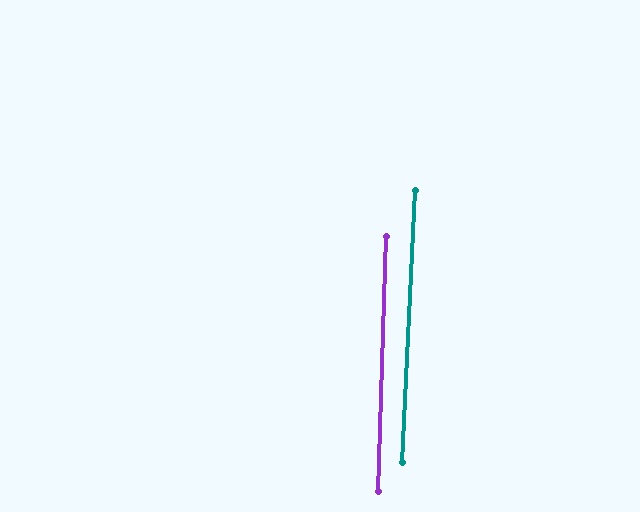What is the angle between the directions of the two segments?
Approximately 1 degree.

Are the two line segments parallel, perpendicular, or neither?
Parallel — their directions differ by only 1.1°.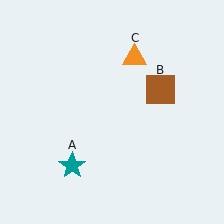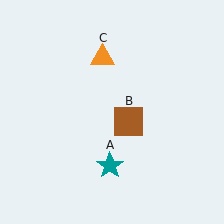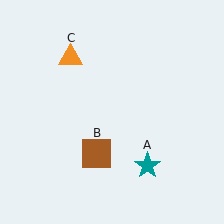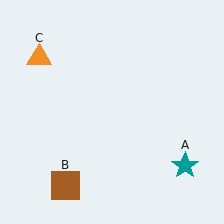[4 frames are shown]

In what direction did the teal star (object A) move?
The teal star (object A) moved right.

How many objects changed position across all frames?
3 objects changed position: teal star (object A), brown square (object B), orange triangle (object C).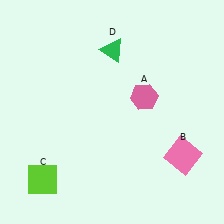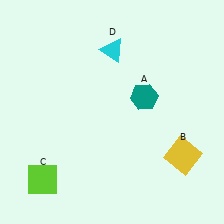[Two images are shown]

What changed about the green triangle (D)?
In Image 1, D is green. In Image 2, it changed to cyan.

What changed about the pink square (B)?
In Image 1, B is pink. In Image 2, it changed to yellow.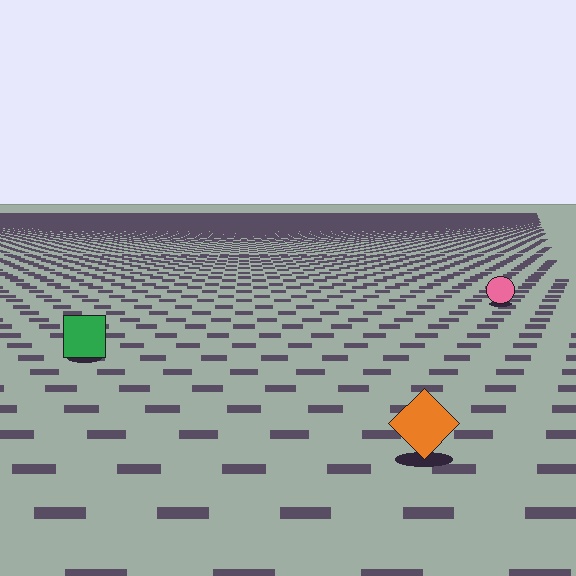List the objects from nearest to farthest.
From nearest to farthest: the orange diamond, the green square, the pink circle.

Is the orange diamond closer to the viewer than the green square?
Yes. The orange diamond is closer — you can tell from the texture gradient: the ground texture is coarser near it.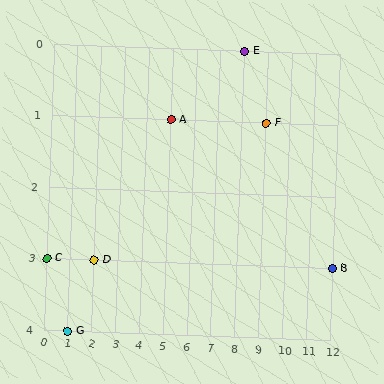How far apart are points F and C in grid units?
Points F and C are 9 columns and 2 rows apart (about 9.2 grid units diagonally).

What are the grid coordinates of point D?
Point D is at grid coordinates (2, 3).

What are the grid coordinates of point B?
Point B is at grid coordinates (12, 3).